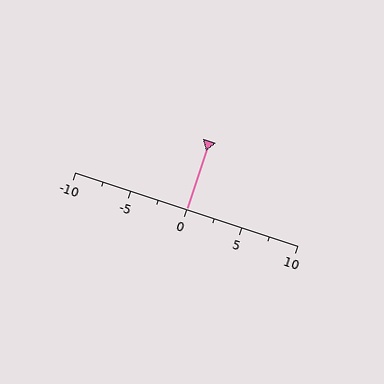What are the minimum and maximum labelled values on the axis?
The axis runs from -10 to 10.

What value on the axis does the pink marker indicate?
The marker indicates approximately 0.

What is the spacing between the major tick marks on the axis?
The major ticks are spaced 5 apart.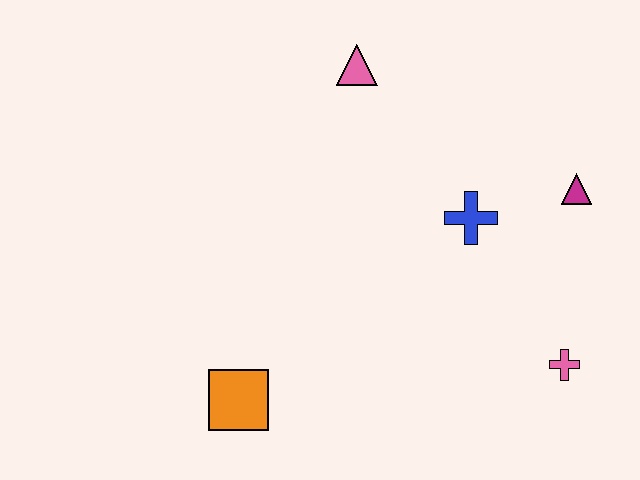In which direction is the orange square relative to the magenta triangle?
The orange square is to the left of the magenta triangle.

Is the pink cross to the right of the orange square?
Yes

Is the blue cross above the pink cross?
Yes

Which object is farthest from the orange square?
The magenta triangle is farthest from the orange square.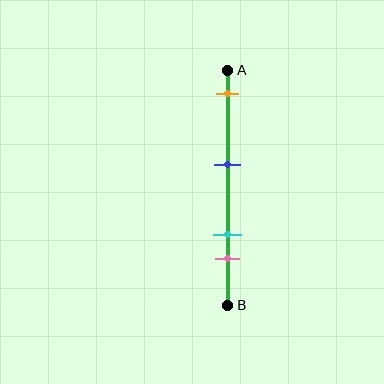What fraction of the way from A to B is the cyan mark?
The cyan mark is approximately 70% (0.7) of the way from A to B.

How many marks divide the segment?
There are 4 marks dividing the segment.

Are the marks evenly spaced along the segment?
No, the marks are not evenly spaced.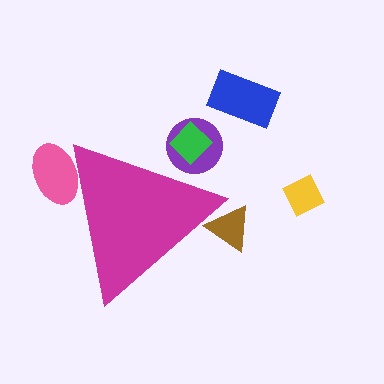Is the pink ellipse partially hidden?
Yes, the pink ellipse is partially hidden behind the magenta triangle.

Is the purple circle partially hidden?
Yes, the purple circle is partially hidden behind the magenta triangle.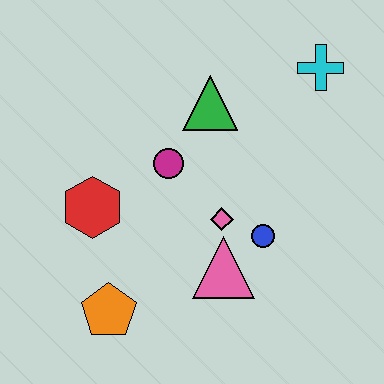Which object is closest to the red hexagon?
The magenta circle is closest to the red hexagon.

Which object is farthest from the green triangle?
The orange pentagon is farthest from the green triangle.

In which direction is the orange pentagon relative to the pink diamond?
The orange pentagon is to the left of the pink diamond.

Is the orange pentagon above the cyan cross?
No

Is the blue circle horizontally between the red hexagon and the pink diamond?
No